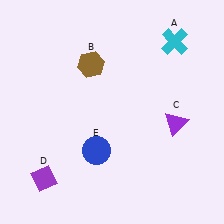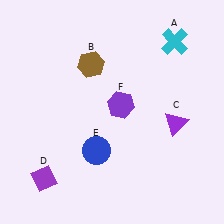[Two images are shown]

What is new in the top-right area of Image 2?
A purple hexagon (F) was added in the top-right area of Image 2.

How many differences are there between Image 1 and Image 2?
There is 1 difference between the two images.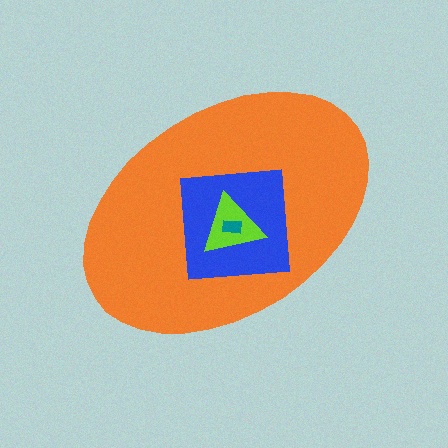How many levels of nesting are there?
4.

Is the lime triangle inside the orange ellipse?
Yes.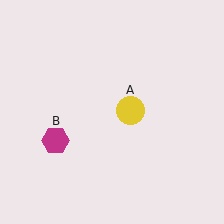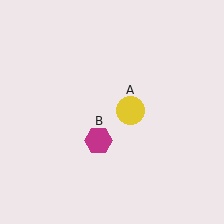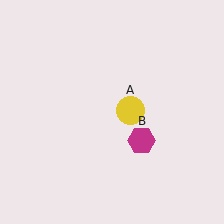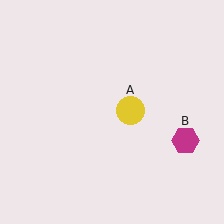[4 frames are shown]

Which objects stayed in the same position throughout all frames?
Yellow circle (object A) remained stationary.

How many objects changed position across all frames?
1 object changed position: magenta hexagon (object B).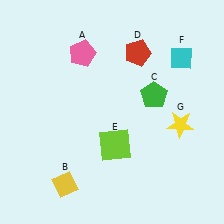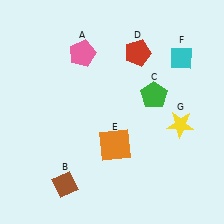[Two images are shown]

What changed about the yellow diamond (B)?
In Image 1, B is yellow. In Image 2, it changed to brown.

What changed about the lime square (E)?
In Image 1, E is lime. In Image 2, it changed to orange.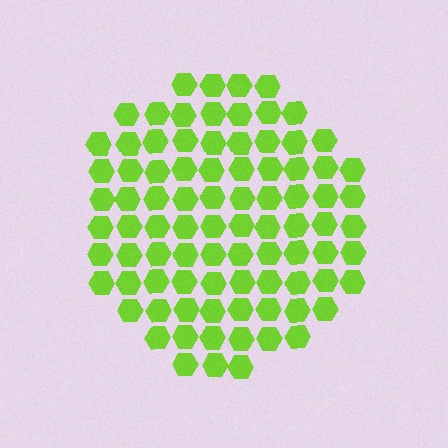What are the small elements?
The small elements are hexagons.